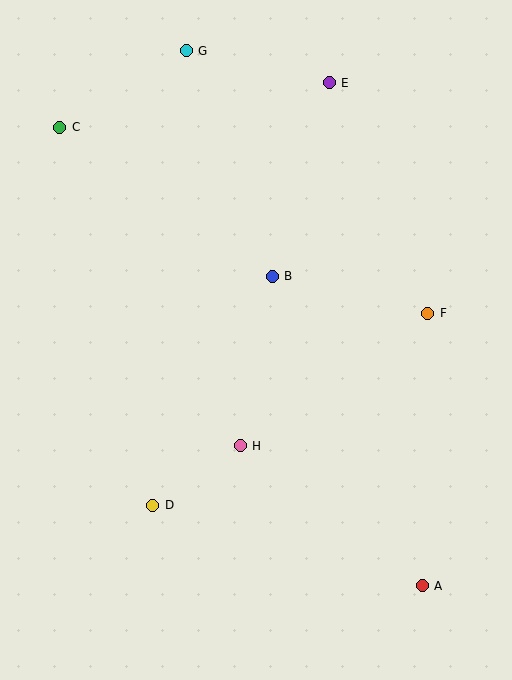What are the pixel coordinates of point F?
Point F is at (428, 313).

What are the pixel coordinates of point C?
Point C is at (60, 127).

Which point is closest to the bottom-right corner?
Point A is closest to the bottom-right corner.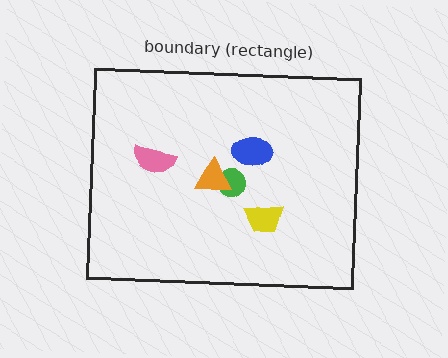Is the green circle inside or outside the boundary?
Inside.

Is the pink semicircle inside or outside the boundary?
Inside.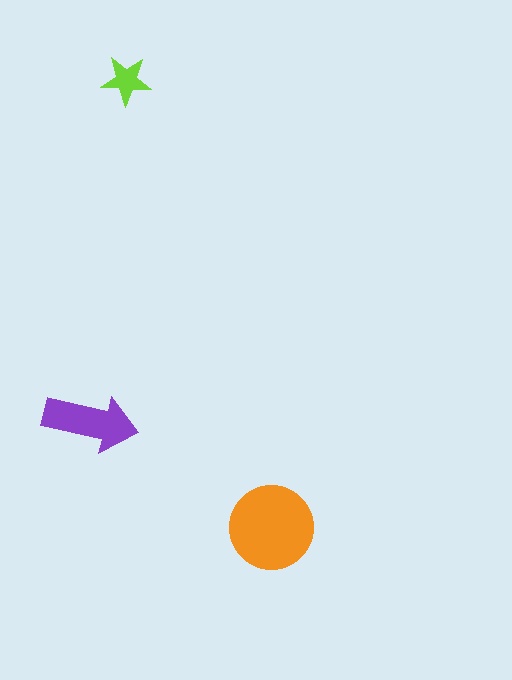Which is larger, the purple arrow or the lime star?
The purple arrow.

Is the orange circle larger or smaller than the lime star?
Larger.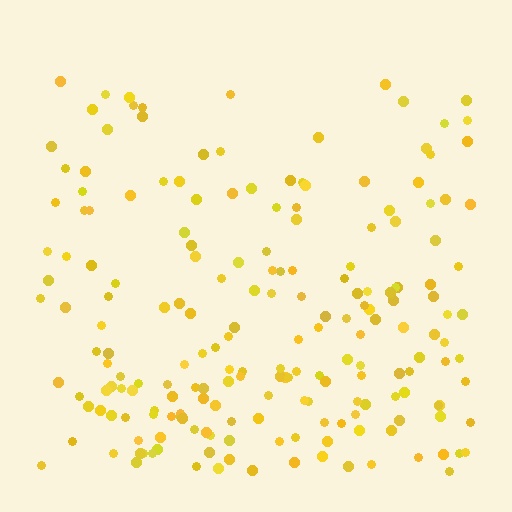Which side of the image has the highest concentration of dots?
The bottom.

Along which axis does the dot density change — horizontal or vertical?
Vertical.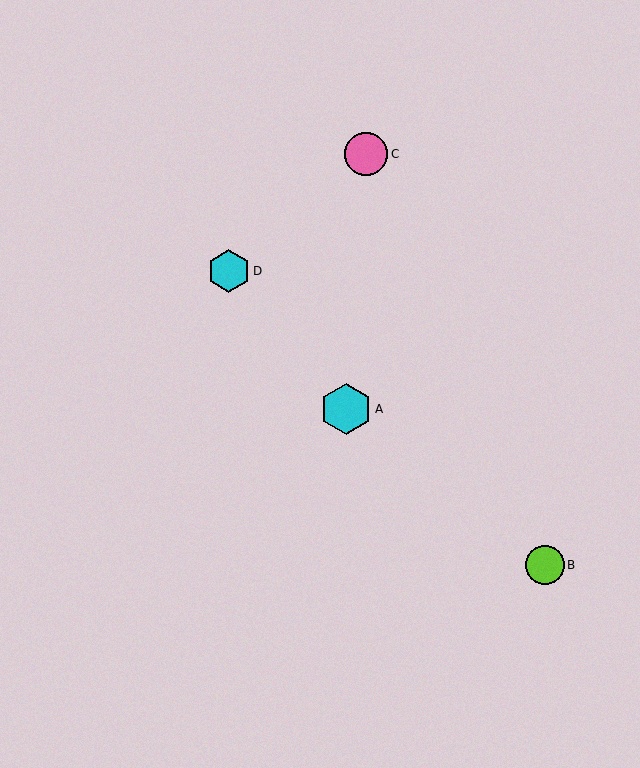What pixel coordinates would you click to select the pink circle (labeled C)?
Click at (366, 154) to select the pink circle C.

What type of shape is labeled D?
Shape D is a cyan hexagon.